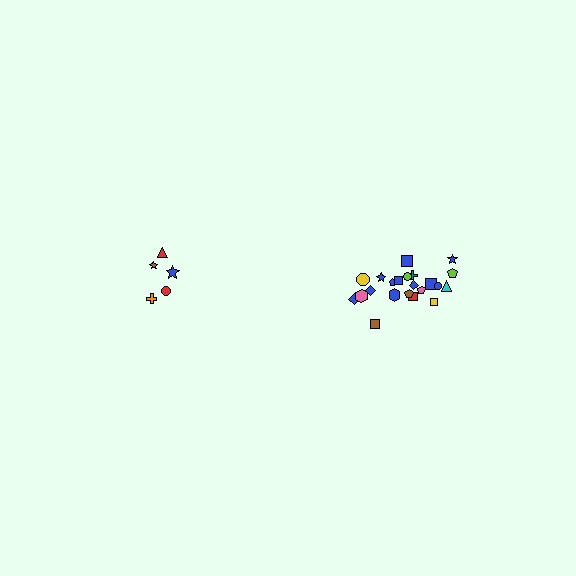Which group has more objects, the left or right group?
The right group.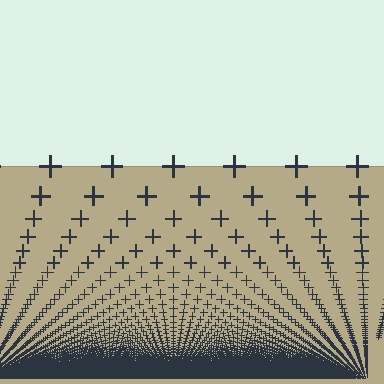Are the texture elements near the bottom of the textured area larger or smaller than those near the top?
Smaller. The gradient is inverted — elements near the bottom are smaller and denser.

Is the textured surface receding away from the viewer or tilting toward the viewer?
The surface appears to tilt toward the viewer. Texture elements get larger and sparser toward the top.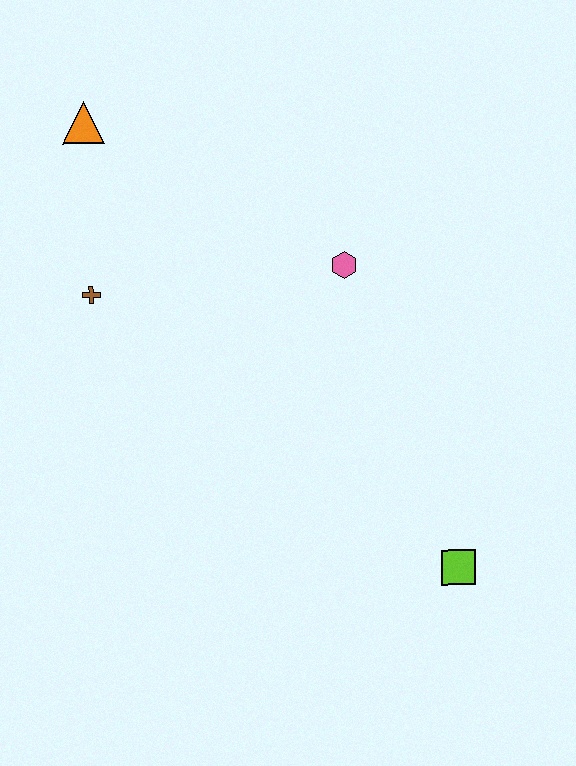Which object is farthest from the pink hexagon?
The lime square is farthest from the pink hexagon.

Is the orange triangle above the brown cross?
Yes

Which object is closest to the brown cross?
The orange triangle is closest to the brown cross.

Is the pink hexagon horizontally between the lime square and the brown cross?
Yes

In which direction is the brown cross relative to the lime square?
The brown cross is to the left of the lime square.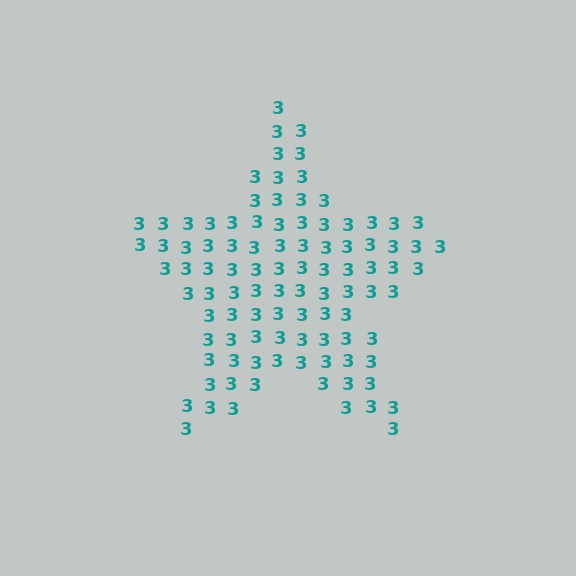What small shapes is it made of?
It is made of small digit 3's.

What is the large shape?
The large shape is a star.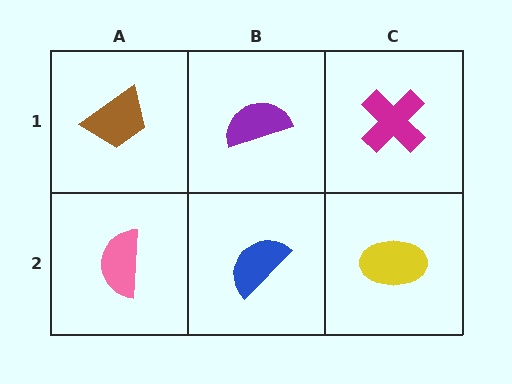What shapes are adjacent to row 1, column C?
A yellow ellipse (row 2, column C), a purple semicircle (row 1, column B).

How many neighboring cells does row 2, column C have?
2.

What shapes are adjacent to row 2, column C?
A magenta cross (row 1, column C), a blue semicircle (row 2, column B).